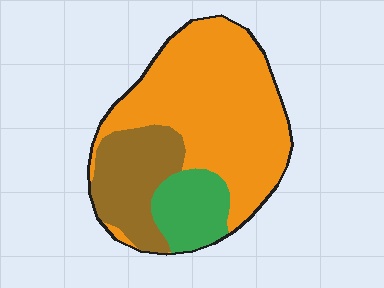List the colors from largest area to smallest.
From largest to smallest: orange, brown, green.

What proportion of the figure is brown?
Brown covers about 25% of the figure.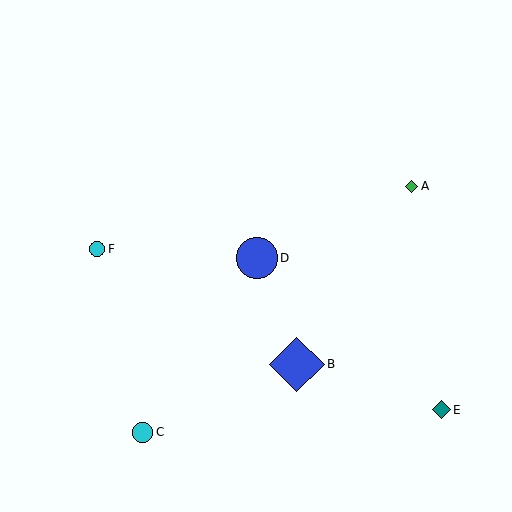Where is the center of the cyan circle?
The center of the cyan circle is at (143, 432).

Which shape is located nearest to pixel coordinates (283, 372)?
The blue diamond (labeled B) at (297, 365) is nearest to that location.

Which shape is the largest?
The blue diamond (labeled B) is the largest.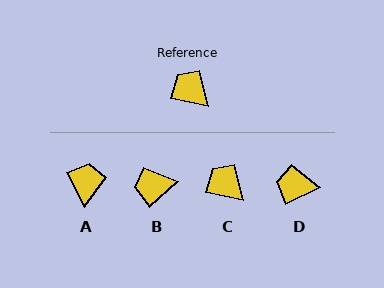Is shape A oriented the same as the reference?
No, it is off by about 51 degrees.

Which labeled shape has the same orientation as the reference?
C.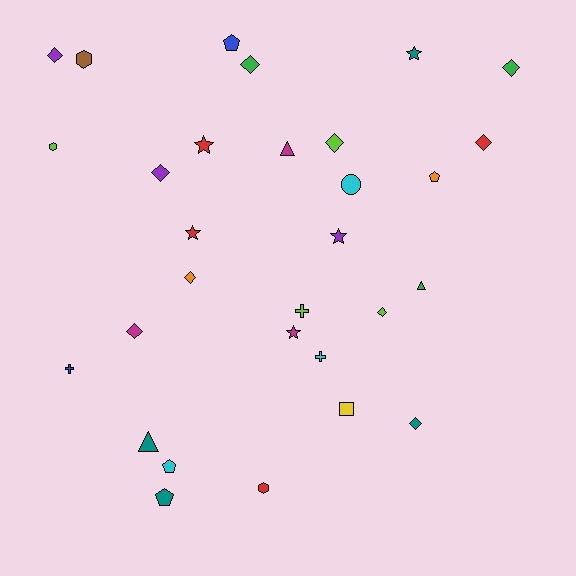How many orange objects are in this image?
There are 2 orange objects.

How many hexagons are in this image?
There are 3 hexagons.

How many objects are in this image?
There are 30 objects.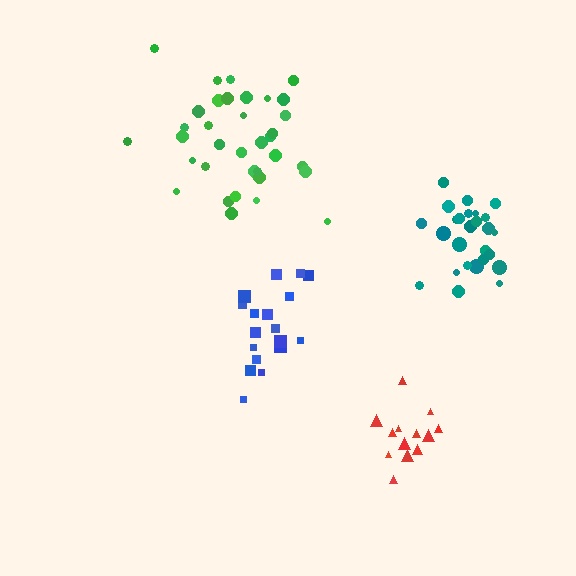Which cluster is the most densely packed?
Teal.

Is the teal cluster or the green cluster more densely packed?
Teal.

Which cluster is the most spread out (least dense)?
Blue.